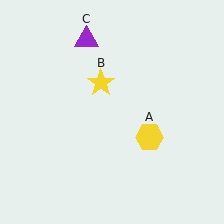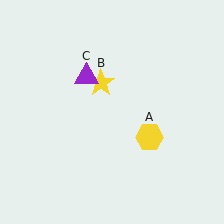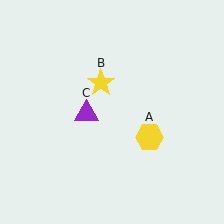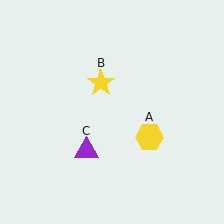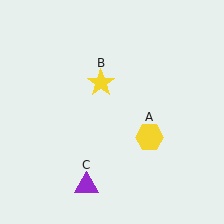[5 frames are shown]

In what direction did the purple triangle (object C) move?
The purple triangle (object C) moved down.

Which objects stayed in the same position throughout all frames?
Yellow hexagon (object A) and yellow star (object B) remained stationary.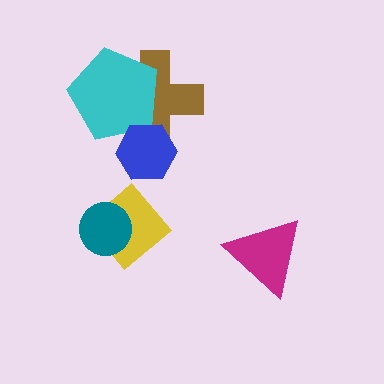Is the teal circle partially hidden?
No, no other shape covers it.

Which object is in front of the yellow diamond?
The teal circle is in front of the yellow diamond.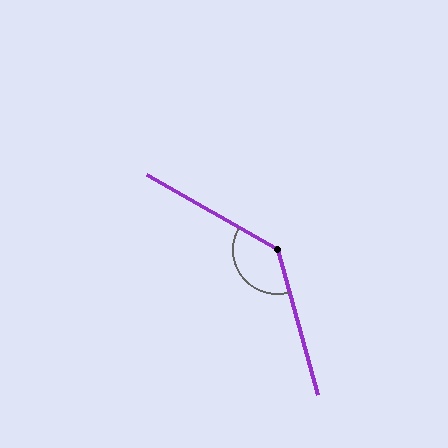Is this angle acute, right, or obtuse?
It is obtuse.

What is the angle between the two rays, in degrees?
Approximately 135 degrees.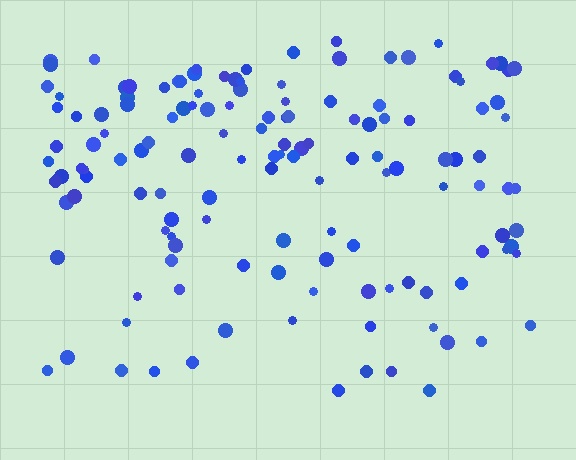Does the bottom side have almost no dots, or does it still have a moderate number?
Still a moderate number, just noticeably fewer than the top.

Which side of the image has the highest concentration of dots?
The top.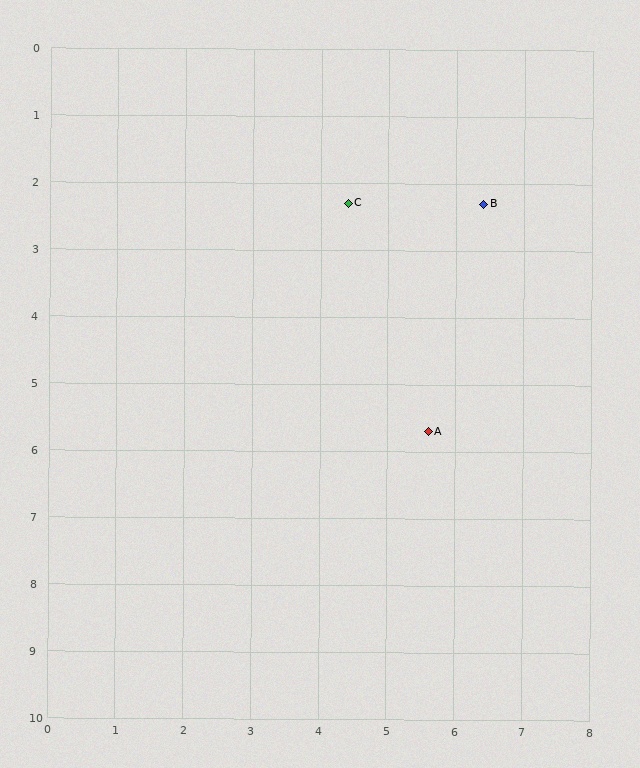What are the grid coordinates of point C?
Point C is at approximately (4.4, 2.3).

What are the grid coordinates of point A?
Point A is at approximately (5.6, 5.7).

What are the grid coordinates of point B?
Point B is at approximately (6.4, 2.3).